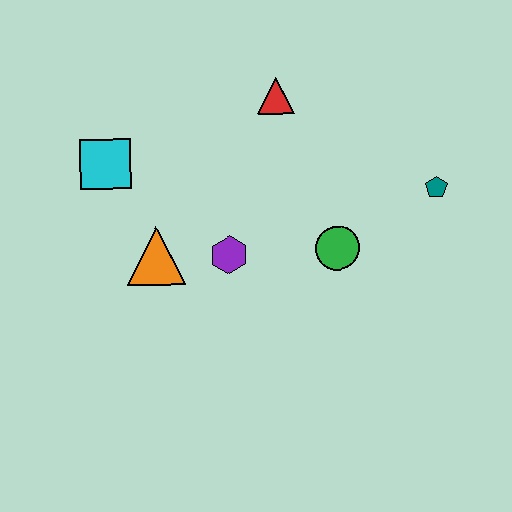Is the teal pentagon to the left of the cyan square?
No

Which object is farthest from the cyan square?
The teal pentagon is farthest from the cyan square.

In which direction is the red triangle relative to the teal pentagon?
The red triangle is to the left of the teal pentagon.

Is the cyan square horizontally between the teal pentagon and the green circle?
No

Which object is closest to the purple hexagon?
The orange triangle is closest to the purple hexagon.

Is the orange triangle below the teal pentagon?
Yes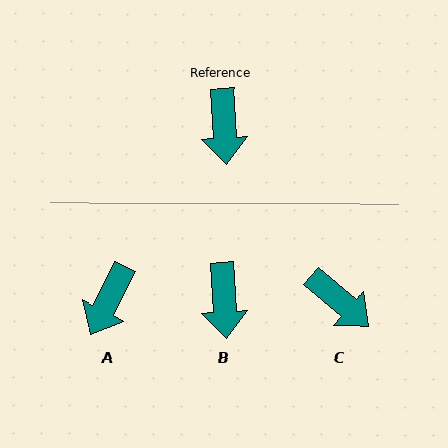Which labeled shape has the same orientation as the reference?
B.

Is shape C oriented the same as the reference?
No, it is off by about 46 degrees.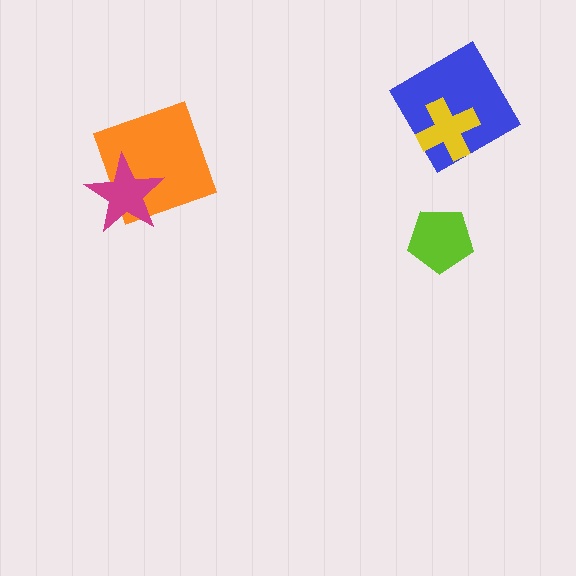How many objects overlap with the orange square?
1 object overlaps with the orange square.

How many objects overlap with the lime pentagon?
0 objects overlap with the lime pentagon.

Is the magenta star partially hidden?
No, no other shape covers it.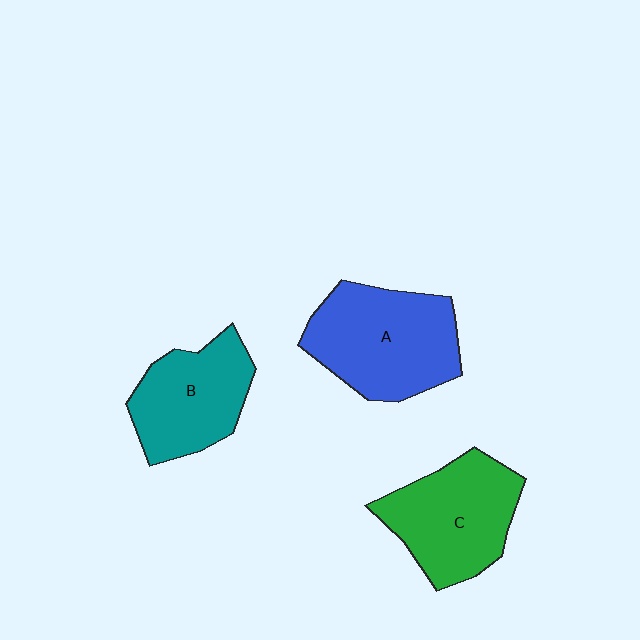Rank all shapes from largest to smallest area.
From largest to smallest: A (blue), C (green), B (teal).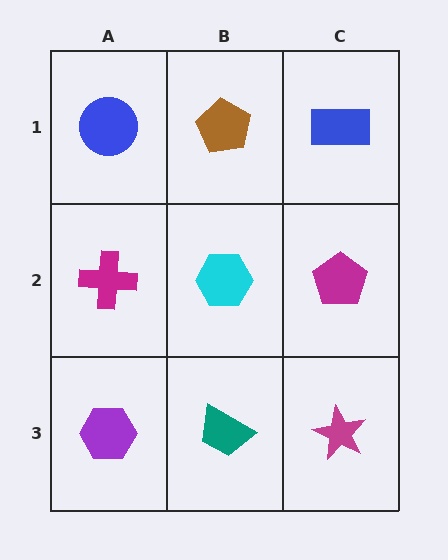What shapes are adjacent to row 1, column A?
A magenta cross (row 2, column A), a brown pentagon (row 1, column B).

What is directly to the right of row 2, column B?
A magenta pentagon.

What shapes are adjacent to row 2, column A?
A blue circle (row 1, column A), a purple hexagon (row 3, column A), a cyan hexagon (row 2, column B).